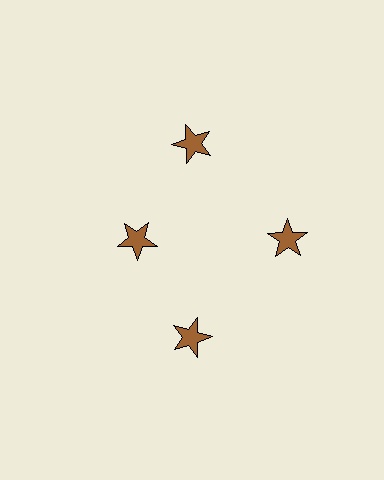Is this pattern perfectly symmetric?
No. The 4 brown stars are arranged in a ring, but one element near the 9 o'clock position is pulled inward toward the center, breaking the 4-fold rotational symmetry.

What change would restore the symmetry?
The symmetry would be restored by moving it outward, back onto the ring so that all 4 stars sit at equal angles and equal distance from the center.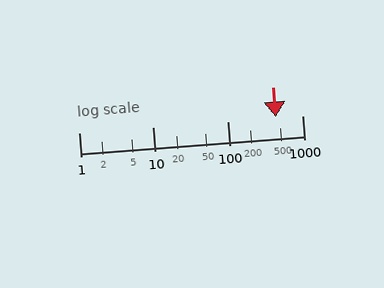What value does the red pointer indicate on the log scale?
The pointer indicates approximately 440.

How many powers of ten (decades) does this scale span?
The scale spans 3 decades, from 1 to 1000.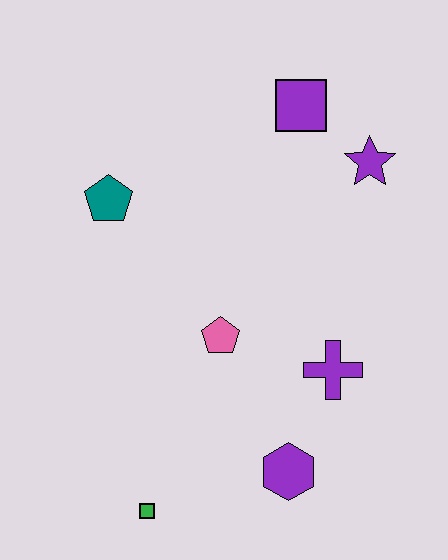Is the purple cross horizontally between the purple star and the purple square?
Yes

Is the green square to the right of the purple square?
No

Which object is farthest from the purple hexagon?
The purple square is farthest from the purple hexagon.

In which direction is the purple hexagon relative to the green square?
The purple hexagon is to the right of the green square.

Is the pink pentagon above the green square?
Yes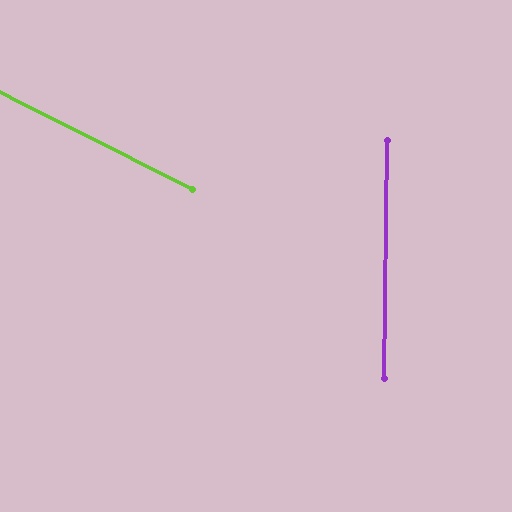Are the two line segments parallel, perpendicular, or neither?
Neither parallel nor perpendicular — they differ by about 64°.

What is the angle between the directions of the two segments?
Approximately 64 degrees.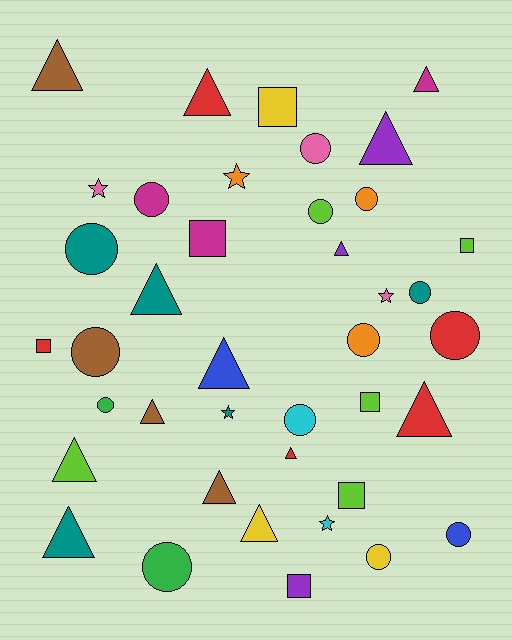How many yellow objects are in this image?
There are 3 yellow objects.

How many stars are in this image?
There are 5 stars.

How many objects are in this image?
There are 40 objects.